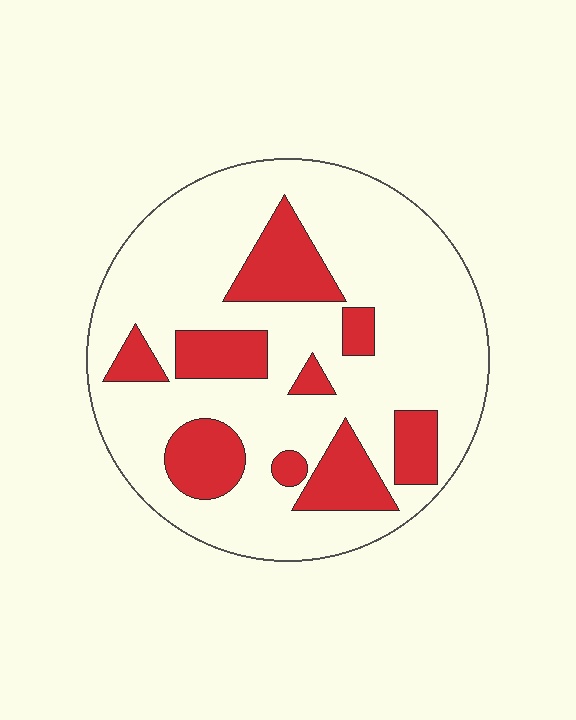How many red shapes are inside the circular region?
9.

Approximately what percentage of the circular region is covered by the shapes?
Approximately 25%.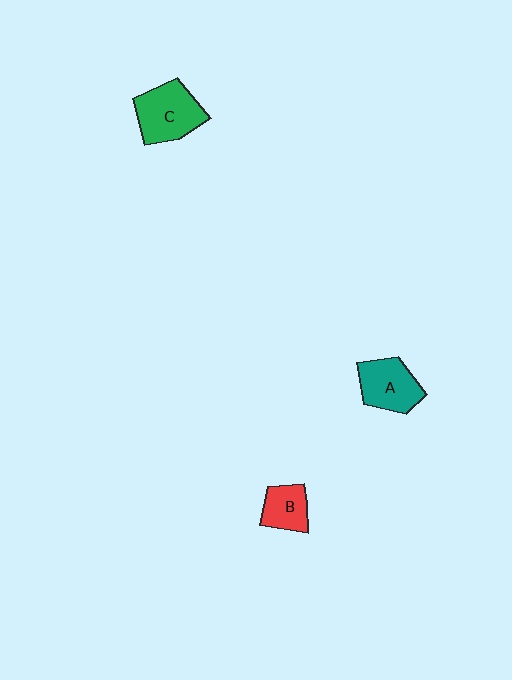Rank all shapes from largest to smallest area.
From largest to smallest: C (green), A (teal), B (red).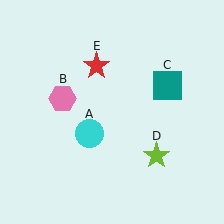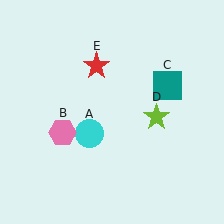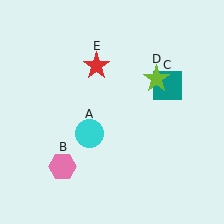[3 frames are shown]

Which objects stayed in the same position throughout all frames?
Cyan circle (object A) and teal square (object C) and red star (object E) remained stationary.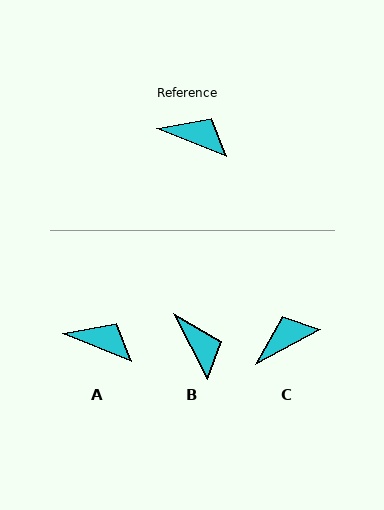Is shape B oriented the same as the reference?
No, it is off by about 41 degrees.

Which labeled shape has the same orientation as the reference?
A.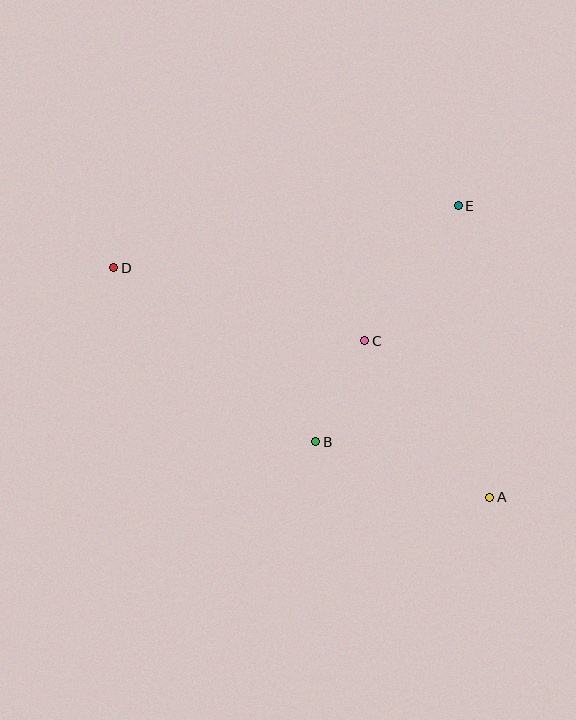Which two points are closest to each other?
Points B and C are closest to each other.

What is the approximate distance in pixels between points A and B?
The distance between A and B is approximately 182 pixels.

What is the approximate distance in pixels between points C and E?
The distance between C and E is approximately 164 pixels.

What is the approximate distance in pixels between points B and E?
The distance between B and E is approximately 276 pixels.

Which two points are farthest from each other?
Points A and D are farthest from each other.